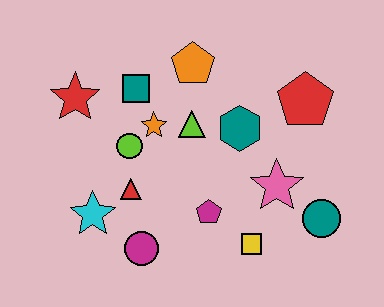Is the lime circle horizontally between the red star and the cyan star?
No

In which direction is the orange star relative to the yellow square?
The orange star is above the yellow square.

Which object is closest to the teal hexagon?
The lime triangle is closest to the teal hexagon.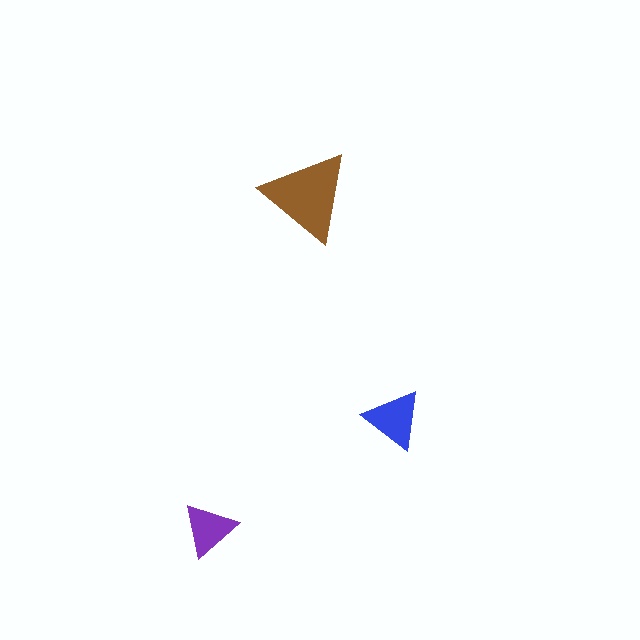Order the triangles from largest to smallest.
the brown one, the blue one, the purple one.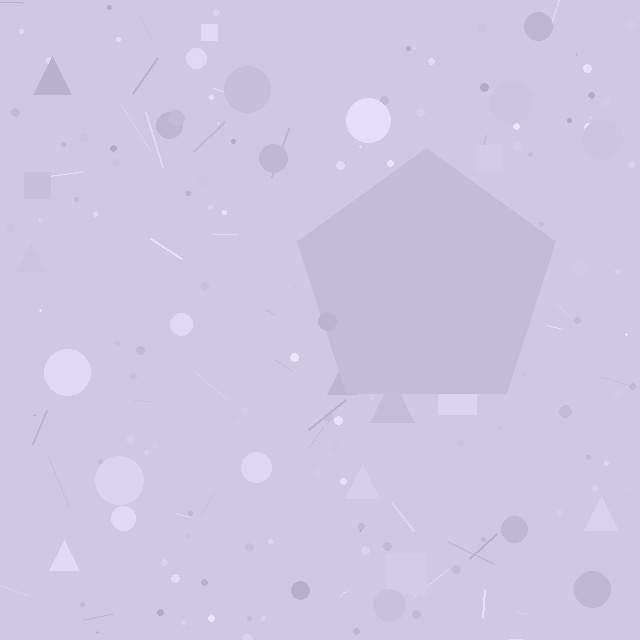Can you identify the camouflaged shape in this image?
The camouflaged shape is a pentagon.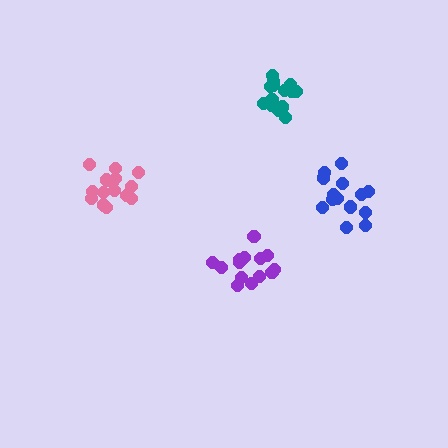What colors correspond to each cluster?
The clusters are colored: pink, purple, blue, teal.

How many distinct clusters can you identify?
There are 4 distinct clusters.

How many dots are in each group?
Group 1: 15 dots, Group 2: 14 dots, Group 3: 14 dots, Group 4: 16 dots (59 total).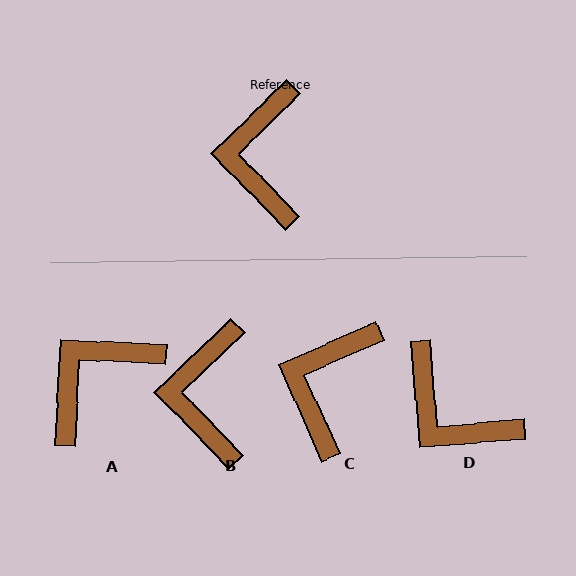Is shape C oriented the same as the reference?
No, it is off by about 20 degrees.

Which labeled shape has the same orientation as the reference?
B.